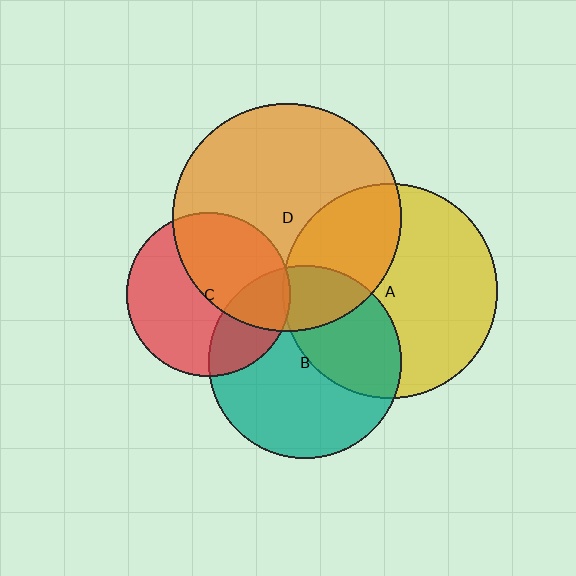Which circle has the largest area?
Circle D (orange).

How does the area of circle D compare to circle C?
Approximately 1.9 times.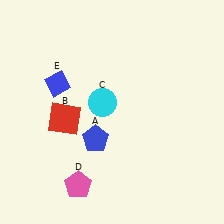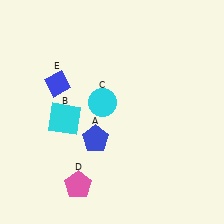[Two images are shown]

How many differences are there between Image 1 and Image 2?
There is 1 difference between the two images.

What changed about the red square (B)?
In Image 1, B is red. In Image 2, it changed to cyan.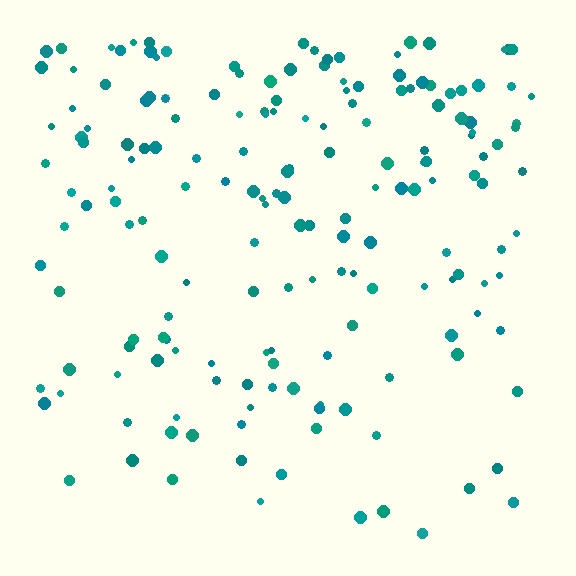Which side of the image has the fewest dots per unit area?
The bottom.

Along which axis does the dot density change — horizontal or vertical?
Vertical.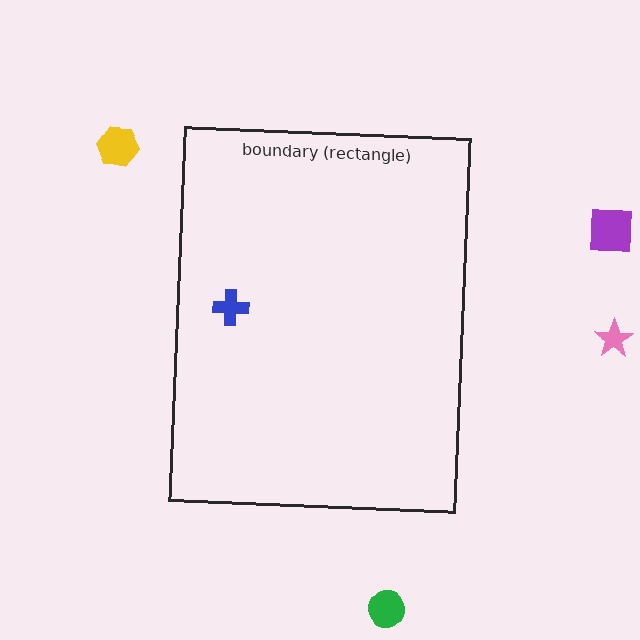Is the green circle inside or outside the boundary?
Outside.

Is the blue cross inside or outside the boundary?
Inside.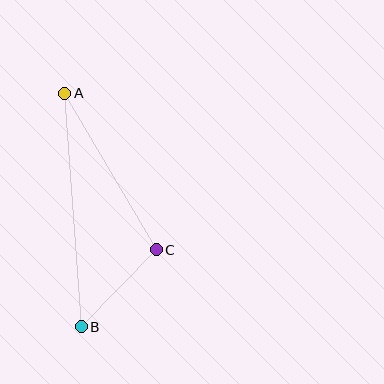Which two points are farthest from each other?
Points A and B are farthest from each other.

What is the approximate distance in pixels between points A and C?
The distance between A and C is approximately 181 pixels.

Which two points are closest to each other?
Points B and C are closest to each other.